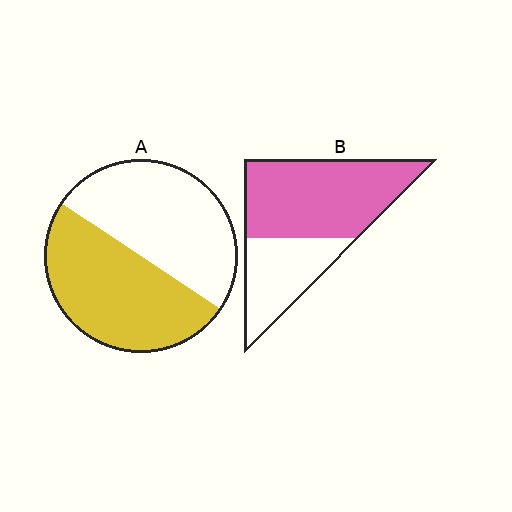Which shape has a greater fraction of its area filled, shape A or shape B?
Shape B.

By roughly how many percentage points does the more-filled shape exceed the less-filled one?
By roughly 15 percentage points (B over A).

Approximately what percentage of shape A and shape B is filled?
A is approximately 50% and B is approximately 65%.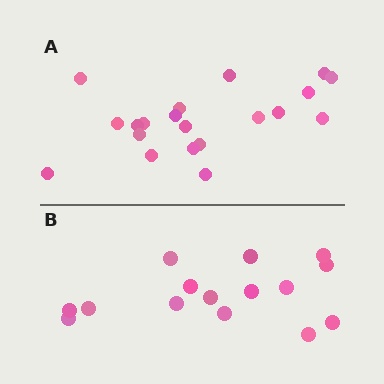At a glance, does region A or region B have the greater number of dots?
Region A (the top region) has more dots.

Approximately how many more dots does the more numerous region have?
Region A has about 5 more dots than region B.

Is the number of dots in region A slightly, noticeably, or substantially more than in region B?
Region A has noticeably more, but not dramatically so. The ratio is roughly 1.3 to 1.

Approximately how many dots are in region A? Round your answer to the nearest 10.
About 20 dots.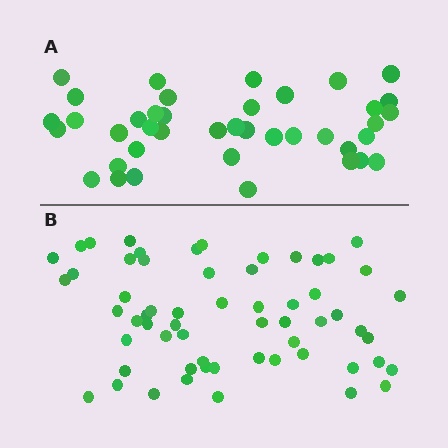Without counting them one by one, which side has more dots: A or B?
Region B (the bottom region) has more dots.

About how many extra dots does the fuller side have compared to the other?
Region B has approximately 20 more dots than region A.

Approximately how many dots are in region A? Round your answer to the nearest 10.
About 40 dots.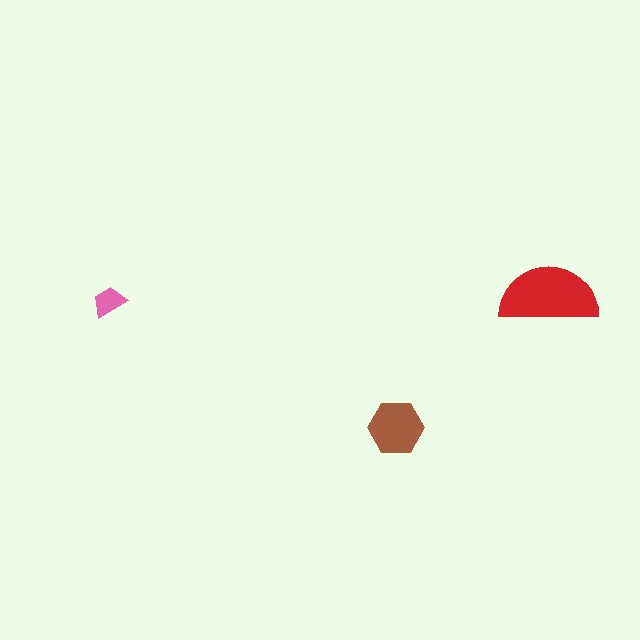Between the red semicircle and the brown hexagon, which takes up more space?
The red semicircle.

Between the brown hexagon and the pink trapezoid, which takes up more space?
The brown hexagon.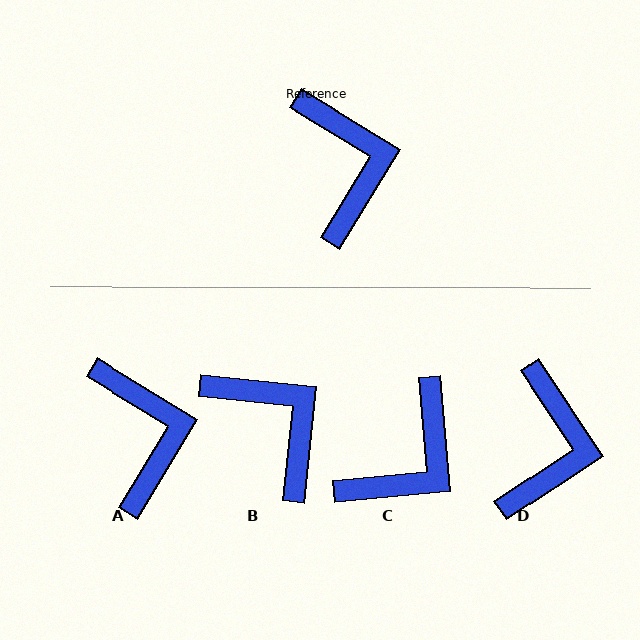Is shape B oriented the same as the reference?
No, it is off by about 25 degrees.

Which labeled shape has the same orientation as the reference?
A.